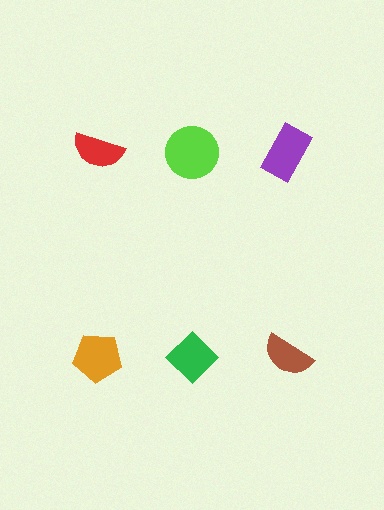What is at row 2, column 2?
A green diamond.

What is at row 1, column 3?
A purple rectangle.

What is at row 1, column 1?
A red semicircle.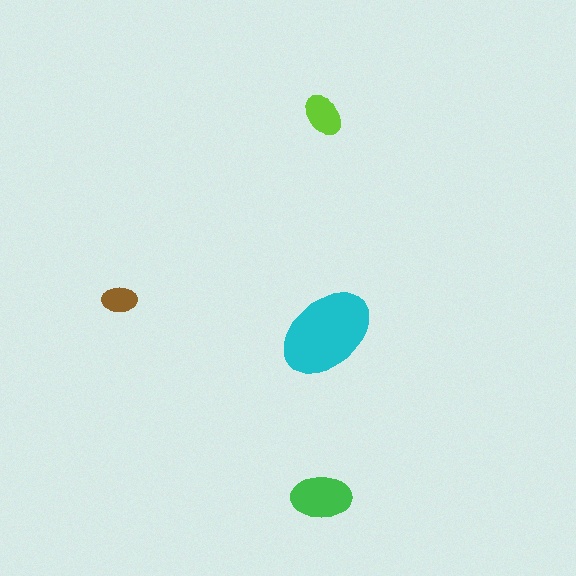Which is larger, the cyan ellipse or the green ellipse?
The cyan one.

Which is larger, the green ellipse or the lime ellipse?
The green one.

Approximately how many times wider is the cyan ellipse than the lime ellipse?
About 2 times wider.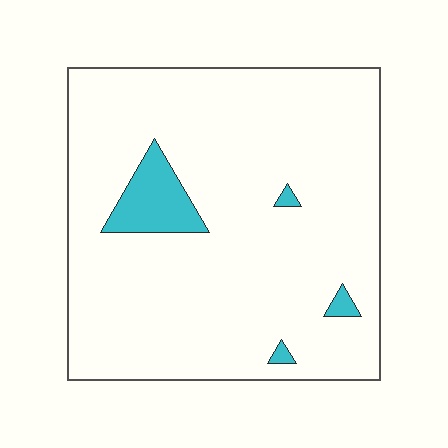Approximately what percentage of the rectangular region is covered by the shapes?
Approximately 5%.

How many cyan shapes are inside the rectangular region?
4.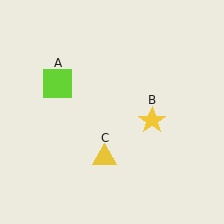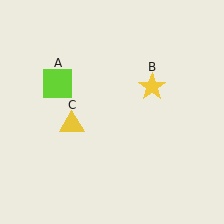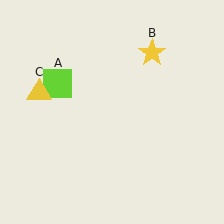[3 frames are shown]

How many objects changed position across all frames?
2 objects changed position: yellow star (object B), yellow triangle (object C).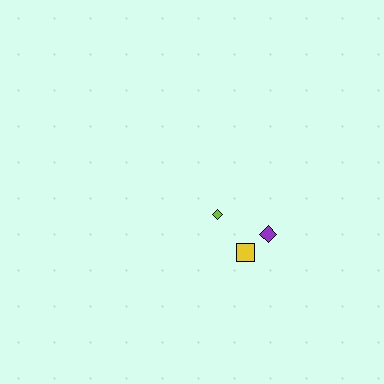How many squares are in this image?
There is 1 square.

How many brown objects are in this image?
There are no brown objects.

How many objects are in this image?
There are 3 objects.